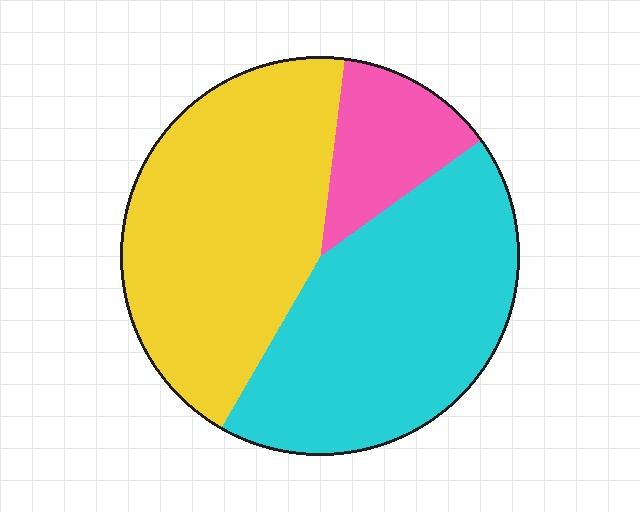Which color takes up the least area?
Pink, at roughly 15%.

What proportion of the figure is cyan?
Cyan takes up about two fifths (2/5) of the figure.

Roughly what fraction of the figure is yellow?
Yellow takes up about two fifths (2/5) of the figure.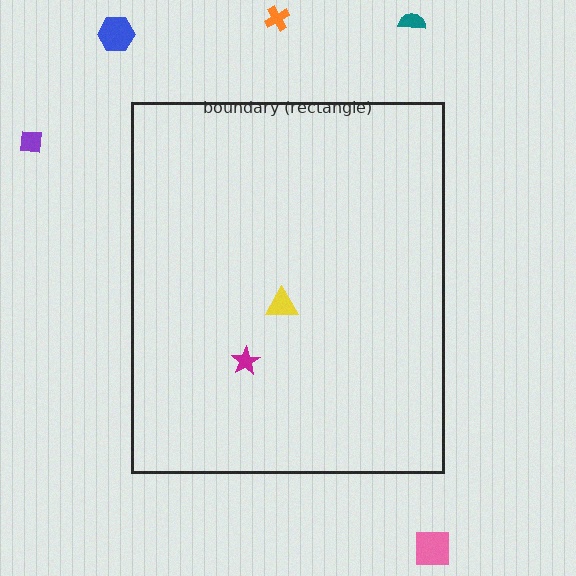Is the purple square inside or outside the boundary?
Outside.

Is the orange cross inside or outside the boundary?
Outside.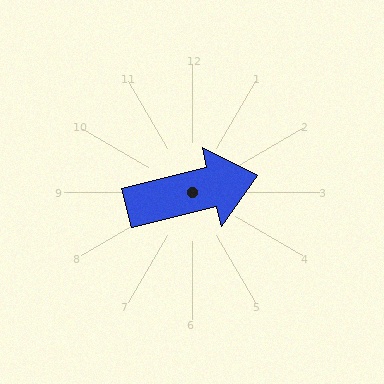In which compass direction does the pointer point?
East.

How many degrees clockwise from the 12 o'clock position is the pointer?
Approximately 76 degrees.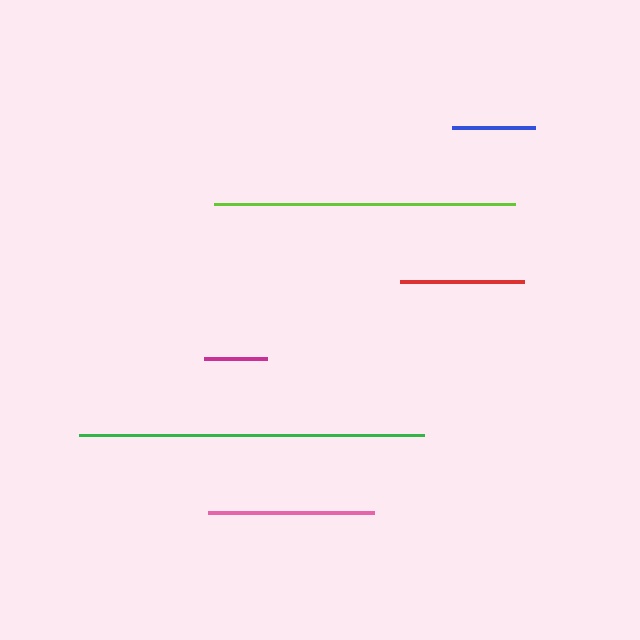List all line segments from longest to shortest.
From longest to shortest: green, lime, pink, red, blue, magenta.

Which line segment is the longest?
The green line is the longest at approximately 345 pixels.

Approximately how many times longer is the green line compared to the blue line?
The green line is approximately 4.2 times the length of the blue line.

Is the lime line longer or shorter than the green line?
The green line is longer than the lime line.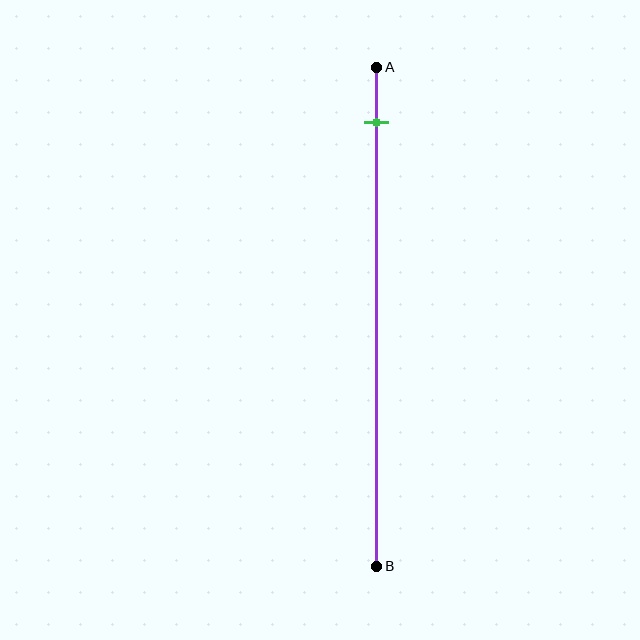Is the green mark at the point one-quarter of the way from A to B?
No, the mark is at about 10% from A, not at the 25% one-quarter point.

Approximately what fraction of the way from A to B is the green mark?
The green mark is approximately 10% of the way from A to B.